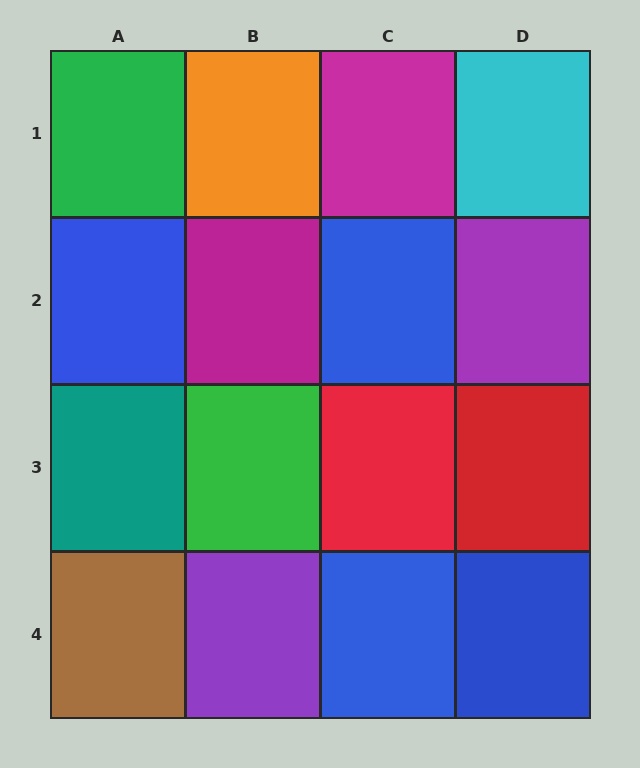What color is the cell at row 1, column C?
Magenta.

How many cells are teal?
1 cell is teal.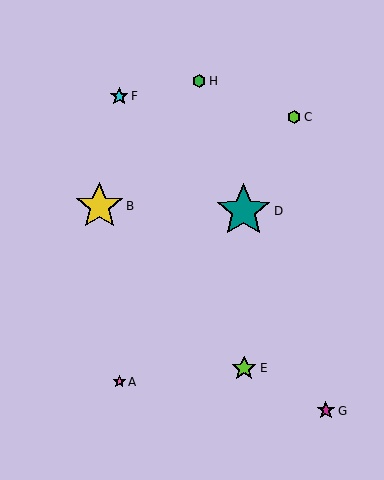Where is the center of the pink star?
The center of the pink star is at (119, 382).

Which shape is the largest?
The teal star (labeled D) is the largest.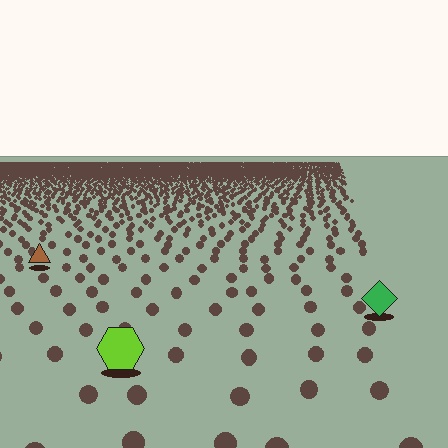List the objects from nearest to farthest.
From nearest to farthest: the lime hexagon, the green diamond, the brown triangle.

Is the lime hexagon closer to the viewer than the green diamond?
Yes. The lime hexagon is closer — you can tell from the texture gradient: the ground texture is coarser near it.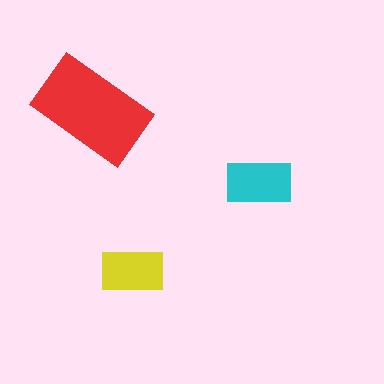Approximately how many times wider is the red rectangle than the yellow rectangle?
About 2 times wider.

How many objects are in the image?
There are 3 objects in the image.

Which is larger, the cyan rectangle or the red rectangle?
The red one.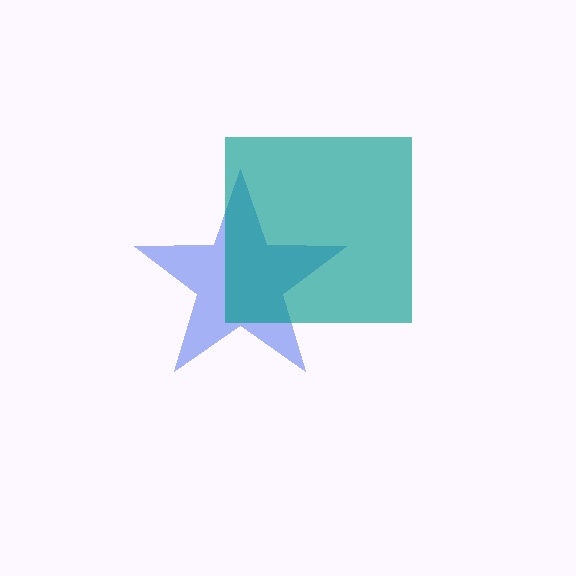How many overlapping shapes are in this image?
There are 2 overlapping shapes in the image.